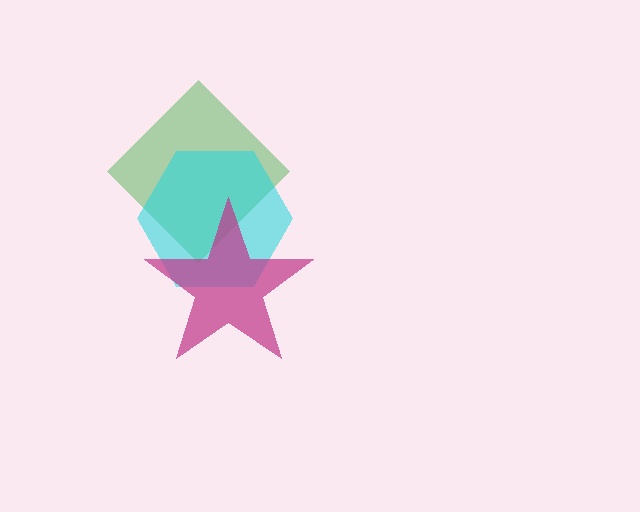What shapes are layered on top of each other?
The layered shapes are: a green diamond, a cyan hexagon, a magenta star.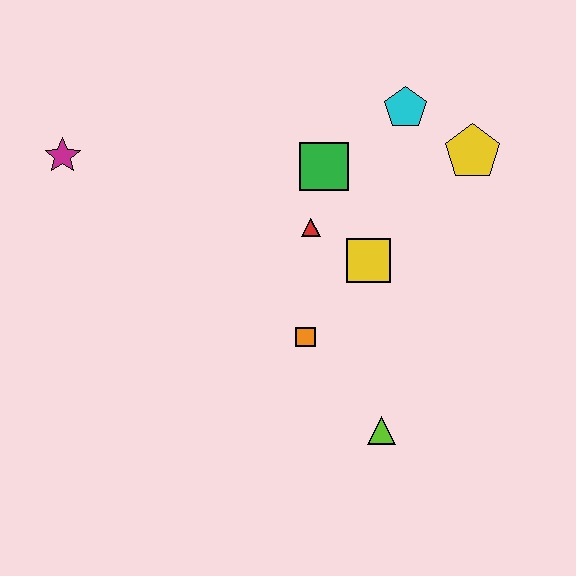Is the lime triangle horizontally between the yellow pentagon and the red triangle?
Yes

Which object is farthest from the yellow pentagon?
The magenta star is farthest from the yellow pentagon.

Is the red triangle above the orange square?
Yes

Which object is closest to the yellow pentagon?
The cyan pentagon is closest to the yellow pentagon.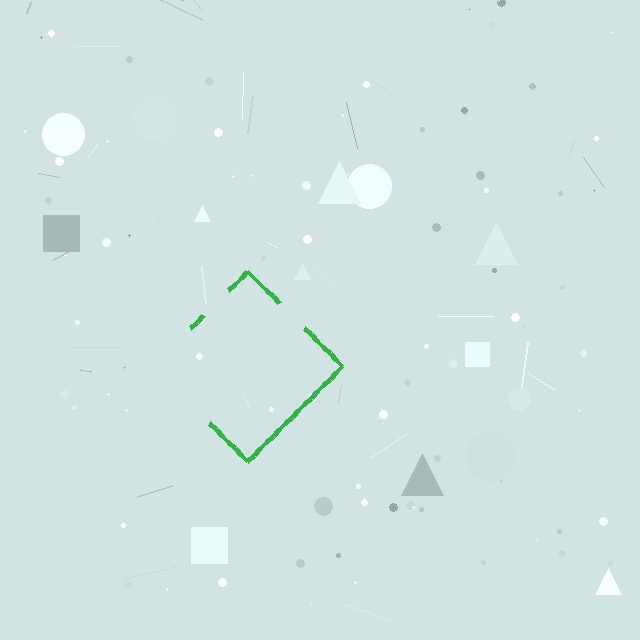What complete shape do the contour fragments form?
The contour fragments form a diamond.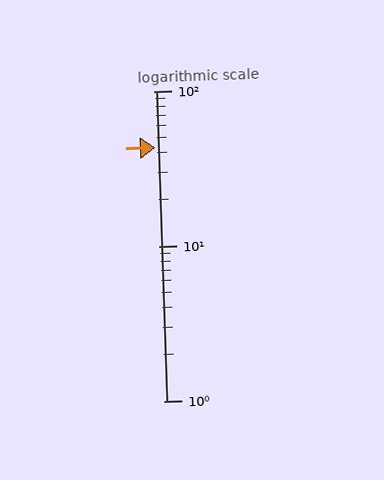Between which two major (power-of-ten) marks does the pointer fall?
The pointer is between 10 and 100.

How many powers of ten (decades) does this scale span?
The scale spans 2 decades, from 1 to 100.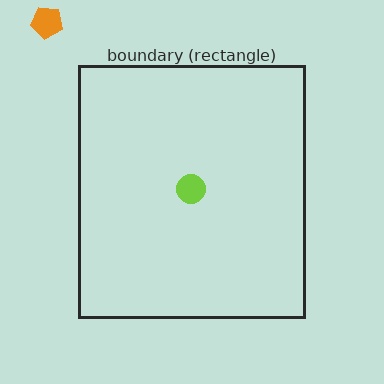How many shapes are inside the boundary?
1 inside, 1 outside.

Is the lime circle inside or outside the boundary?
Inside.